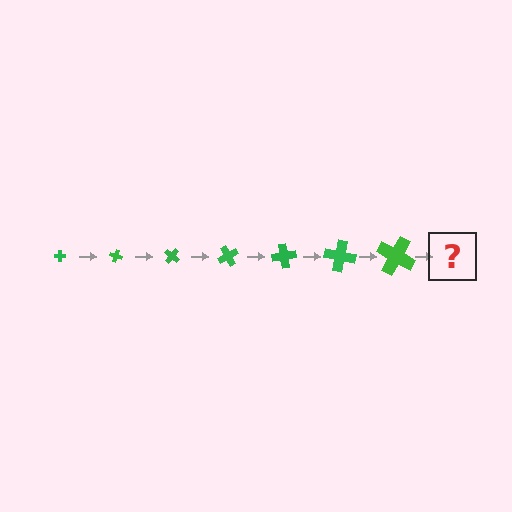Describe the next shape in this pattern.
It should be a cross, larger than the previous one and rotated 140 degrees from the start.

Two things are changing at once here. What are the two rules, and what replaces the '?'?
The two rules are that the cross grows larger each step and it rotates 20 degrees each step. The '?' should be a cross, larger than the previous one and rotated 140 degrees from the start.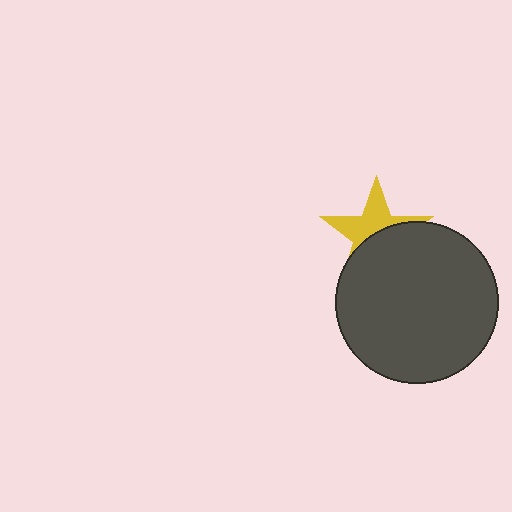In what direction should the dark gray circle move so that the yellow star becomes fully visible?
The dark gray circle should move down. That is the shortest direction to clear the overlap and leave the yellow star fully visible.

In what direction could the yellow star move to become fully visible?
The yellow star could move up. That would shift it out from behind the dark gray circle entirely.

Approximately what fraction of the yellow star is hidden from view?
Roughly 52% of the yellow star is hidden behind the dark gray circle.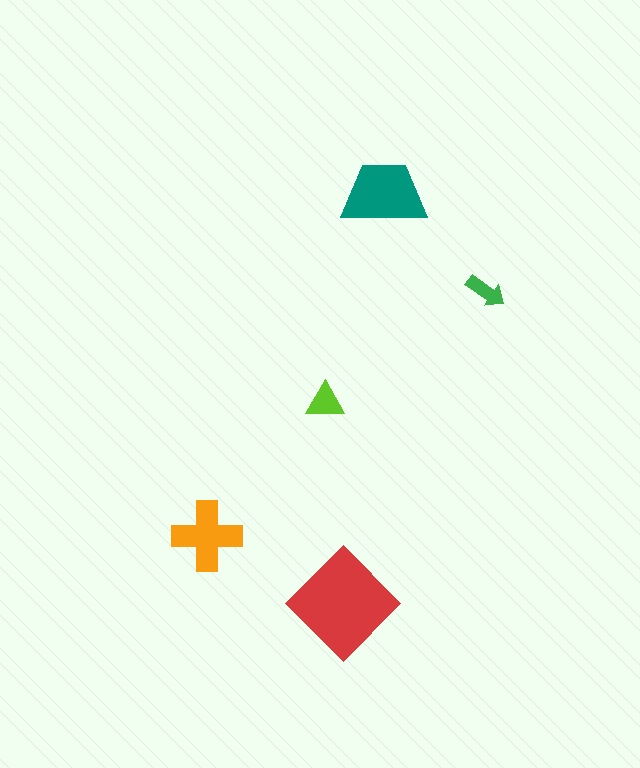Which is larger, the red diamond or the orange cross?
The red diamond.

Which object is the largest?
The red diamond.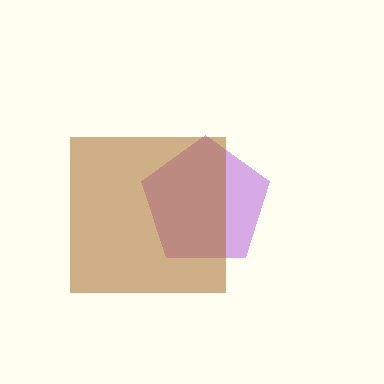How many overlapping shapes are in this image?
There are 2 overlapping shapes in the image.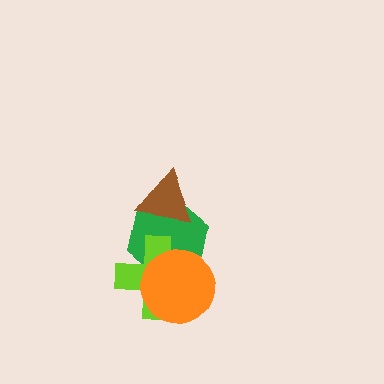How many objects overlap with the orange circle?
2 objects overlap with the orange circle.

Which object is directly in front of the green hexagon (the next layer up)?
The brown triangle is directly in front of the green hexagon.